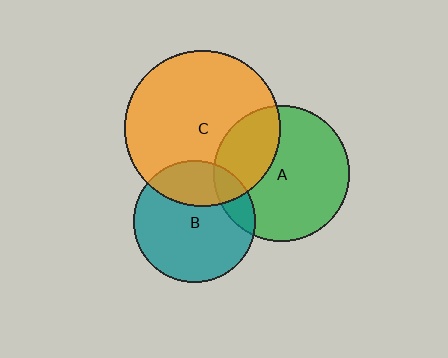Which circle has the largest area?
Circle C (orange).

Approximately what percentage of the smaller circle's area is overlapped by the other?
Approximately 25%.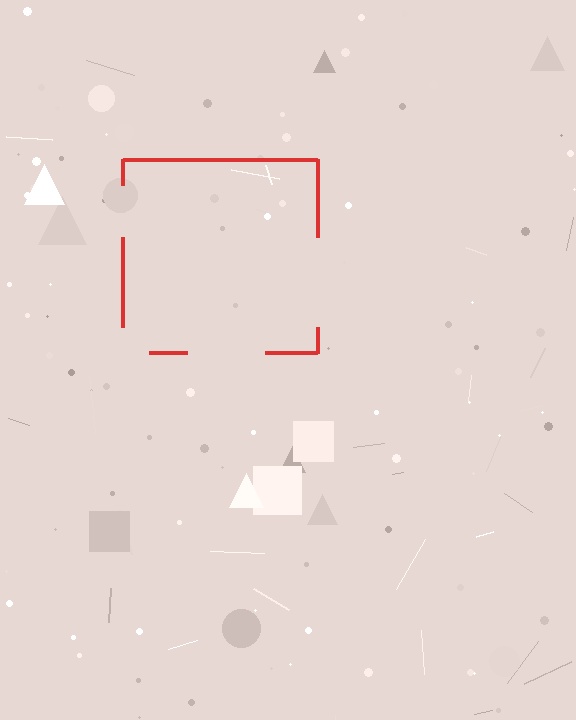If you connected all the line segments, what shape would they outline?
They would outline a square.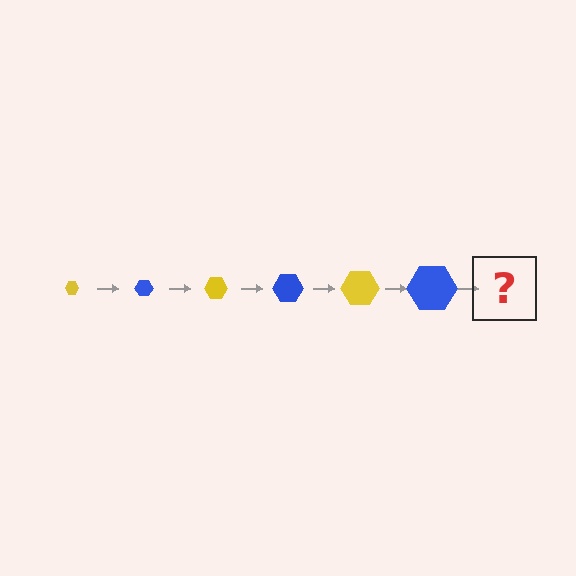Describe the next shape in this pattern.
It should be a yellow hexagon, larger than the previous one.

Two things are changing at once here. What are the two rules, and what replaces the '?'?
The two rules are that the hexagon grows larger each step and the color cycles through yellow and blue. The '?' should be a yellow hexagon, larger than the previous one.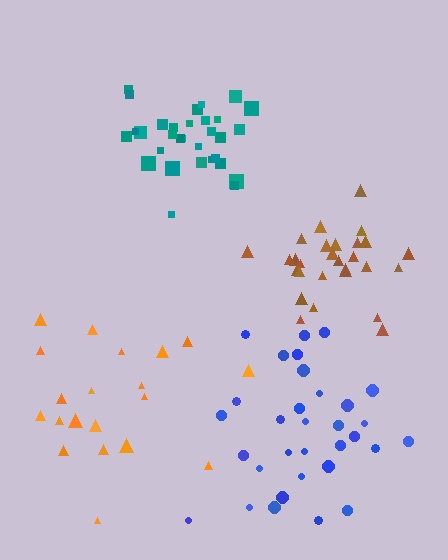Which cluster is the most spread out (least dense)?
Orange.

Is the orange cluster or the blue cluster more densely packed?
Blue.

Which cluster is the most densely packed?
Brown.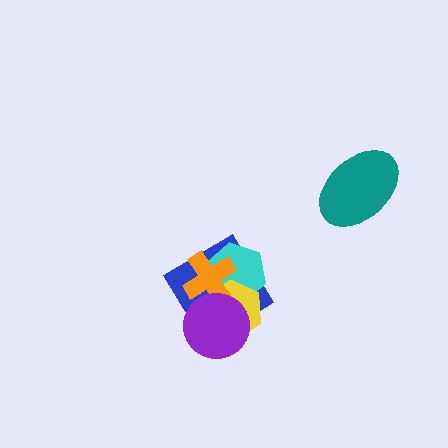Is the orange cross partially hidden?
Yes, it is partially covered by another shape.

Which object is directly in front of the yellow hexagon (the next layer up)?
The orange cross is directly in front of the yellow hexagon.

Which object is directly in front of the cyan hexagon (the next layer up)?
The yellow hexagon is directly in front of the cyan hexagon.